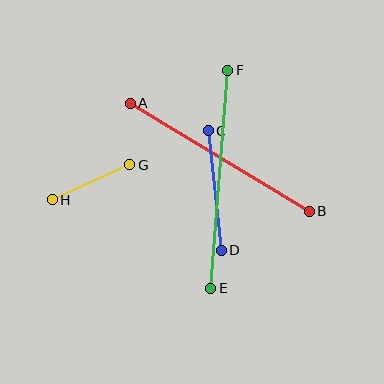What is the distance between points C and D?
The distance is approximately 120 pixels.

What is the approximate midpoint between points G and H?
The midpoint is at approximately (91, 182) pixels.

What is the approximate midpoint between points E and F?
The midpoint is at approximately (219, 179) pixels.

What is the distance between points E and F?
The distance is approximately 218 pixels.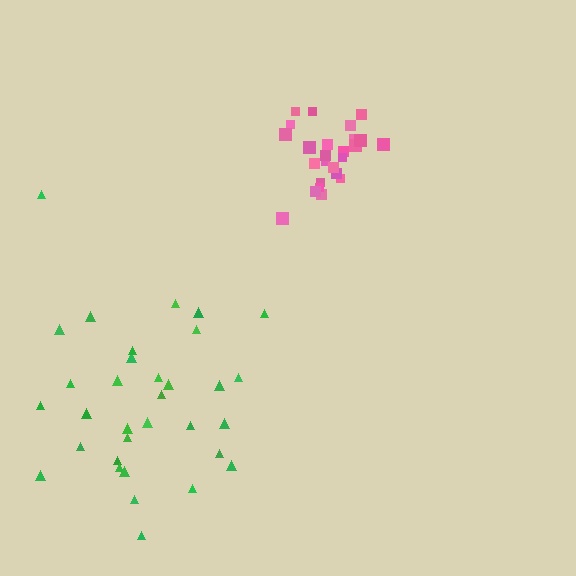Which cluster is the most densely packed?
Pink.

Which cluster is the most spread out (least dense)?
Green.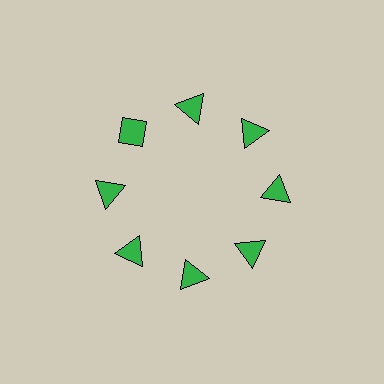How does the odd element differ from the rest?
It has a different shape: diamond instead of triangle.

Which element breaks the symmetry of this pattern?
The green diamond at roughly the 10 o'clock position breaks the symmetry. All other shapes are green triangles.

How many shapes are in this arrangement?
There are 8 shapes arranged in a ring pattern.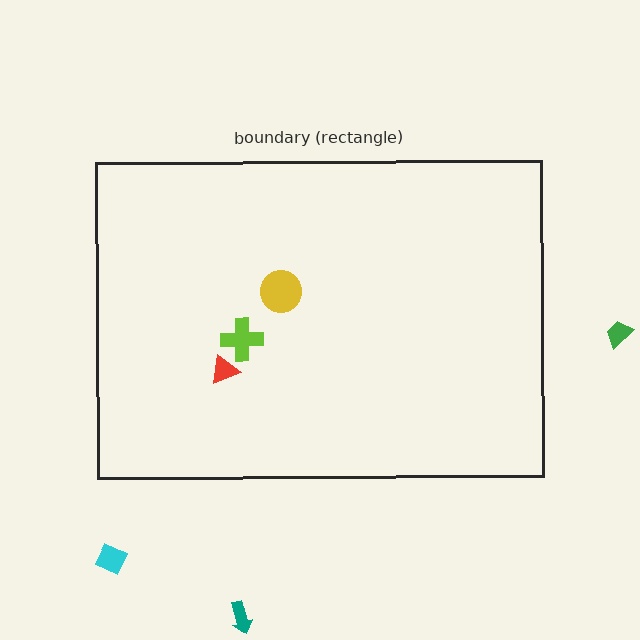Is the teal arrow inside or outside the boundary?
Outside.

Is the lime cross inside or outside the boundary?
Inside.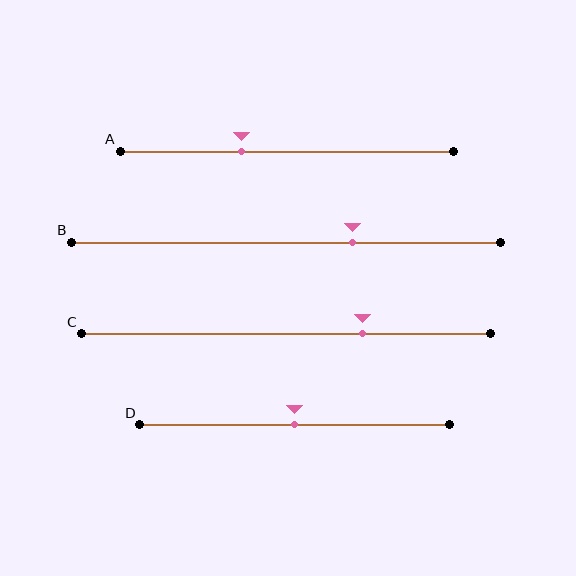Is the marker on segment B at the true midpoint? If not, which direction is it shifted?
No, the marker on segment B is shifted to the right by about 15% of the segment length.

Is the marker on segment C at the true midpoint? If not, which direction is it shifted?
No, the marker on segment C is shifted to the right by about 19% of the segment length.